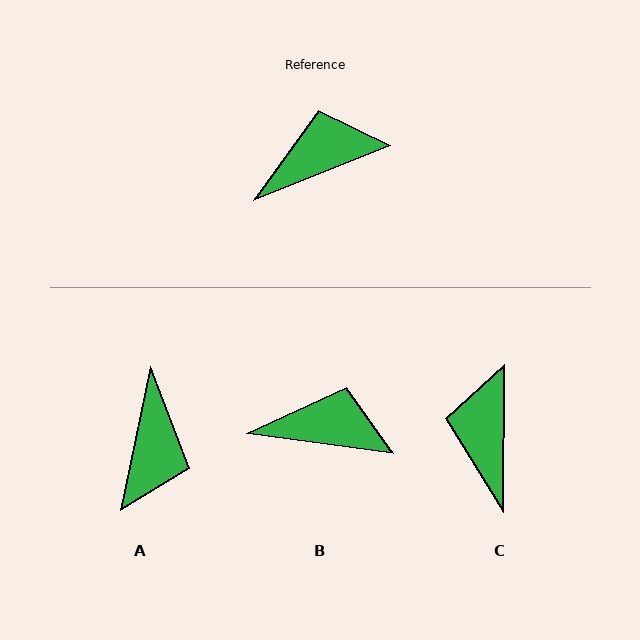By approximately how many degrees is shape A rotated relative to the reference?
Approximately 123 degrees clockwise.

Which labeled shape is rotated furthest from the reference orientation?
A, about 123 degrees away.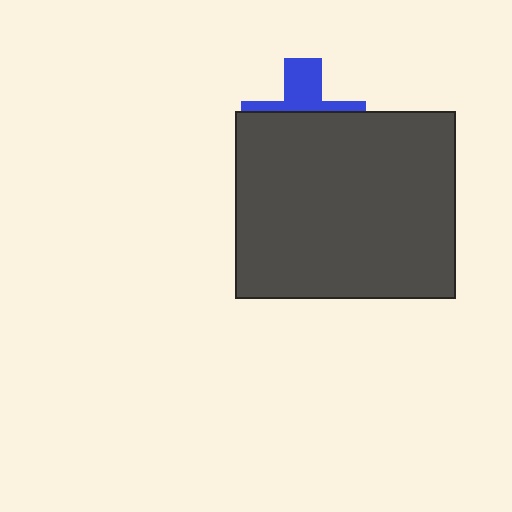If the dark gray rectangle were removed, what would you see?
You would see the complete blue cross.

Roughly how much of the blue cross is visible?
A small part of it is visible (roughly 36%).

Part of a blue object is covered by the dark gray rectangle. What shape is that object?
It is a cross.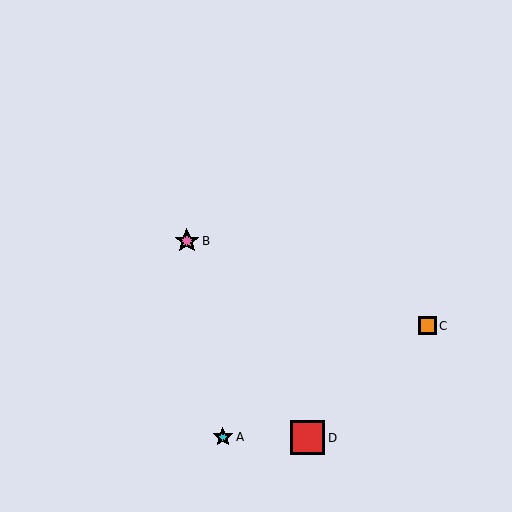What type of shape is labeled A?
Shape A is a cyan star.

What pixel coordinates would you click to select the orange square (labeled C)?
Click at (427, 326) to select the orange square C.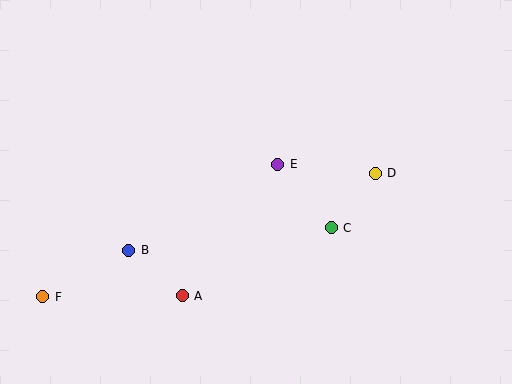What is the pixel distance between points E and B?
The distance between E and B is 172 pixels.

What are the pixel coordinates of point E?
Point E is at (278, 164).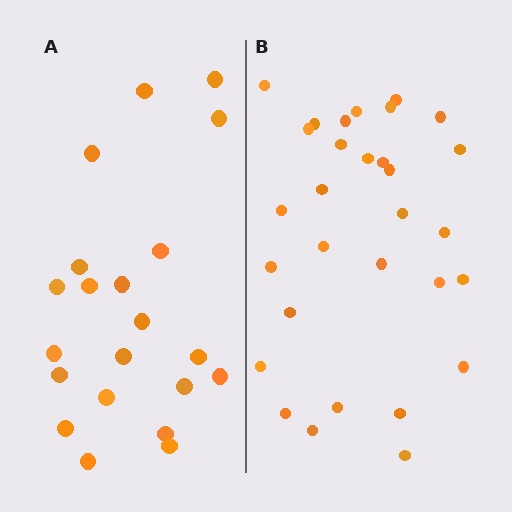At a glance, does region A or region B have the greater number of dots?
Region B (the right region) has more dots.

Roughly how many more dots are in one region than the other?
Region B has roughly 8 or so more dots than region A.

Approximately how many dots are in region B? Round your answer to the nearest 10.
About 30 dots.